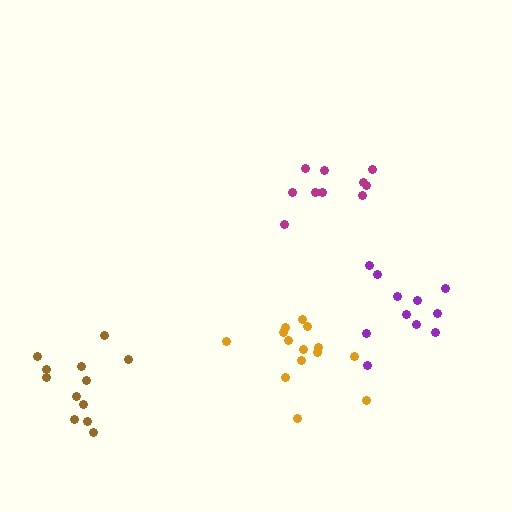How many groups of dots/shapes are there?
There are 4 groups.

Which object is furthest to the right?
The purple cluster is rightmost.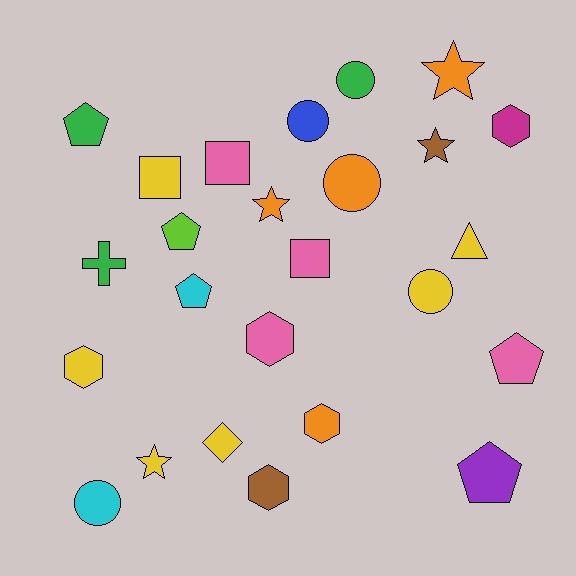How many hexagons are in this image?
There are 5 hexagons.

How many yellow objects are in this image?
There are 6 yellow objects.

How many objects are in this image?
There are 25 objects.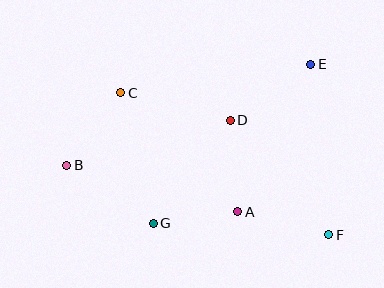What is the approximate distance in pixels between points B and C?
The distance between B and C is approximately 90 pixels.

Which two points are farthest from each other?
Points B and F are farthest from each other.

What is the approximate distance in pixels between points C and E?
The distance between C and E is approximately 192 pixels.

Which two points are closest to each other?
Points A and G are closest to each other.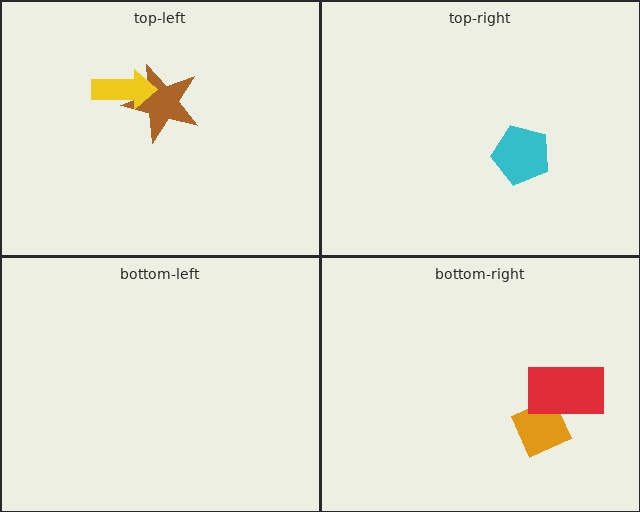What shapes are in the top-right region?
The cyan pentagon.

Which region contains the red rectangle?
The bottom-right region.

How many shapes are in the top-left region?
2.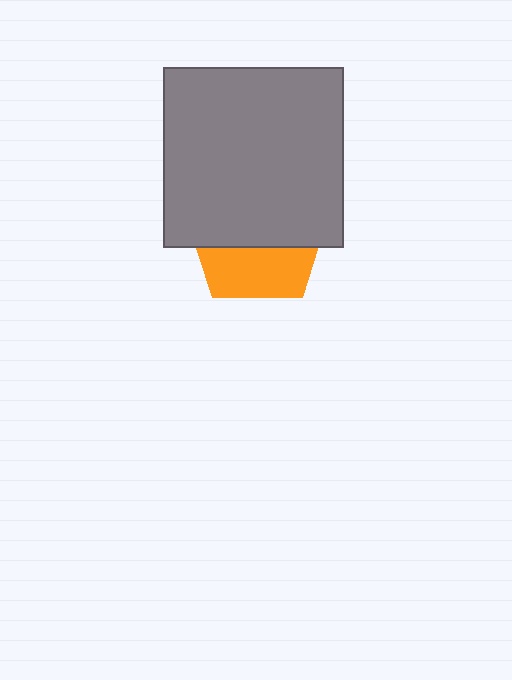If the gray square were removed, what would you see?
You would see the complete orange pentagon.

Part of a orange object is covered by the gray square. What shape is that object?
It is a pentagon.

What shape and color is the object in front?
The object in front is a gray square.